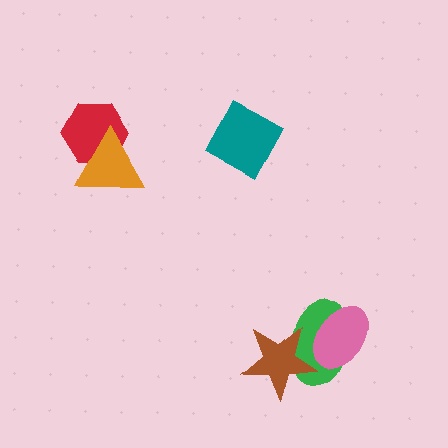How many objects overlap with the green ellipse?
2 objects overlap with the green ellipse.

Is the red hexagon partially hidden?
Yes, it is partially covered by another shape.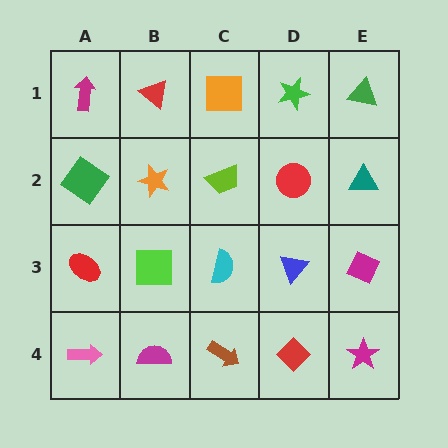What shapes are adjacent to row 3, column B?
An orange star (row 2, column B), a magenta semicircle (row 4, column B), a red ellipse (row 3, column A), a cyan semicircle (row 3, column C).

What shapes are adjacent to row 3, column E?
A teal triangle (row 2, column E), a magenta star (row 4, column E), a blue triangle (row 3, column D).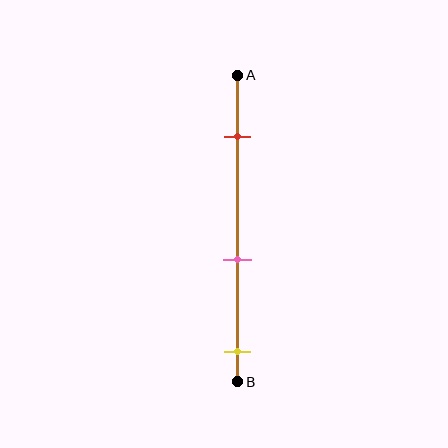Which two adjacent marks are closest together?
The pink and yellow marks are the closest adjacent pair.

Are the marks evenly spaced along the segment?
Yes, the marks are approximately evenly spaced.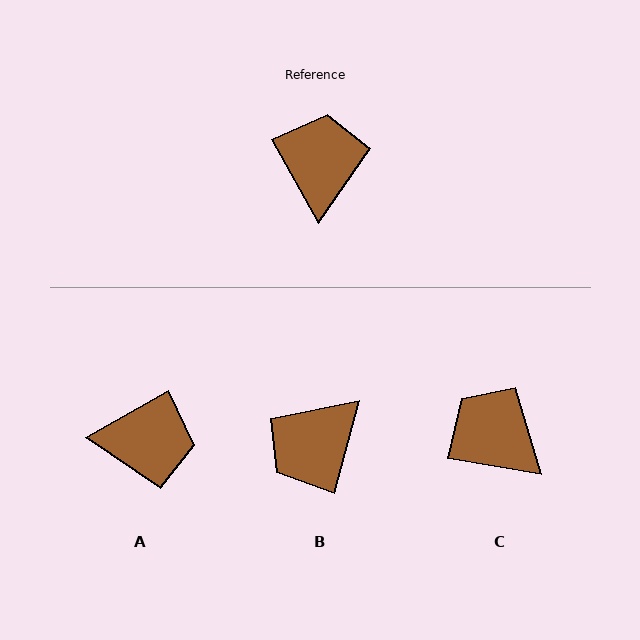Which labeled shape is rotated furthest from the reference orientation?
B, about 135 degrees away.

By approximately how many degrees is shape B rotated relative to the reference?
Approximately 135 degrees counter-clockwise.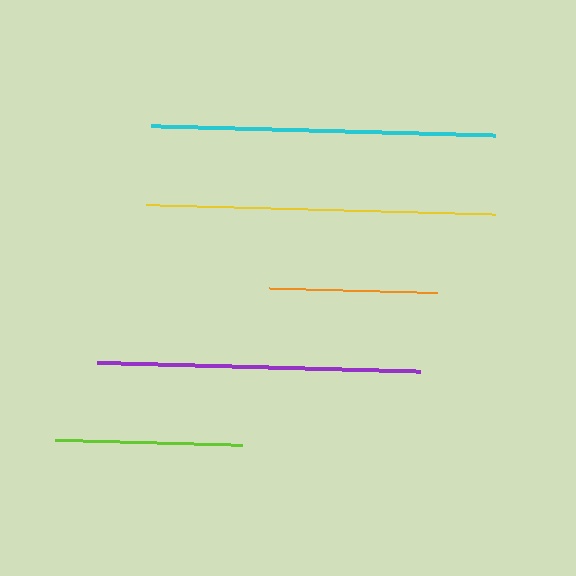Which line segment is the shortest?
The orange line is the shortest at approximately 168 pixels.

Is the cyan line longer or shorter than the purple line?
The cyan line is longer than the purple line.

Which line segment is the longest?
The yellow line is the longest at approximately 349 pixels.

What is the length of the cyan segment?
The cyan segment is approximately 344 pixels long.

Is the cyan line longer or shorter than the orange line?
The cyan line is longer than the orange line.